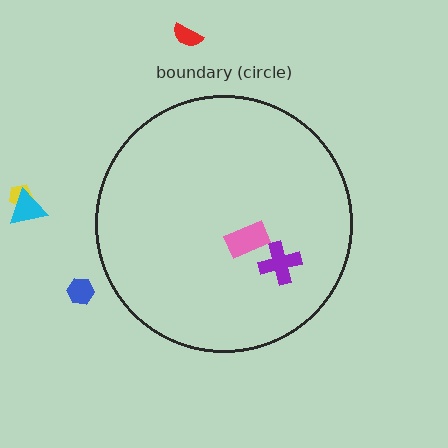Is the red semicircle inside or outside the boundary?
Outside.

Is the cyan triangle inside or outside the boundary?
Outside.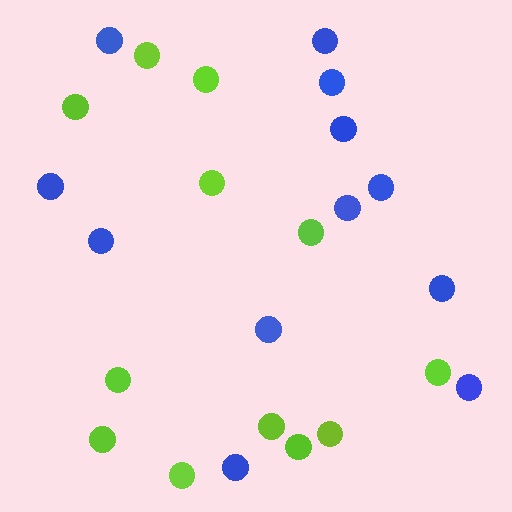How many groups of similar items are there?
There are 2 groups: one group of lime circles (12) and one group of blue circles (12).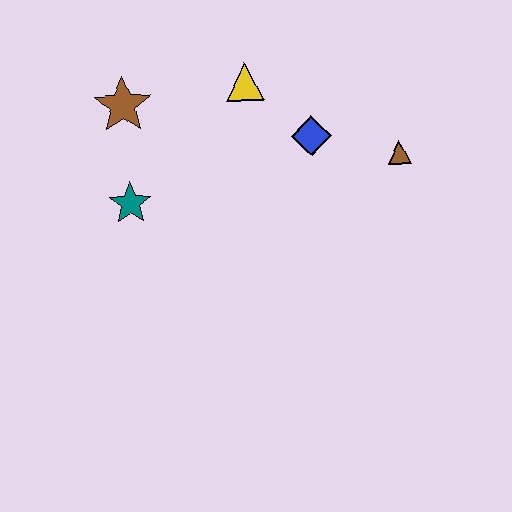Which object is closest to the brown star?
The teal star is closest to the brown star.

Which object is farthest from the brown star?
The brown triangle is farthest from the brown star.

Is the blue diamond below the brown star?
Yes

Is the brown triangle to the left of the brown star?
No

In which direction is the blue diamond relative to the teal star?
The blue diamond is to the right of the teal star.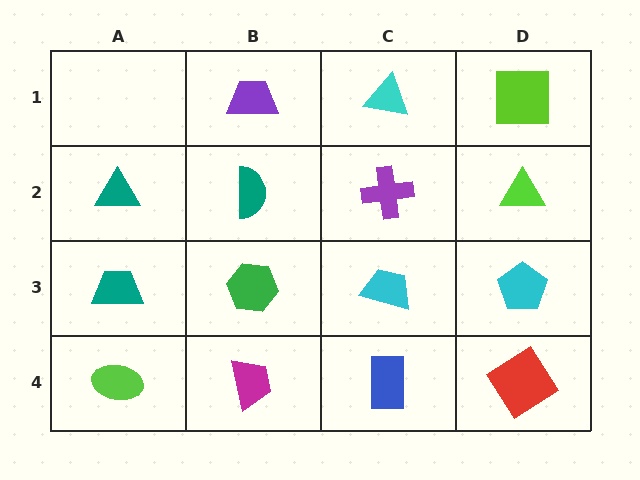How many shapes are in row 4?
4 shapes.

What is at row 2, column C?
A purple cross.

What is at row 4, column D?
A red diamond.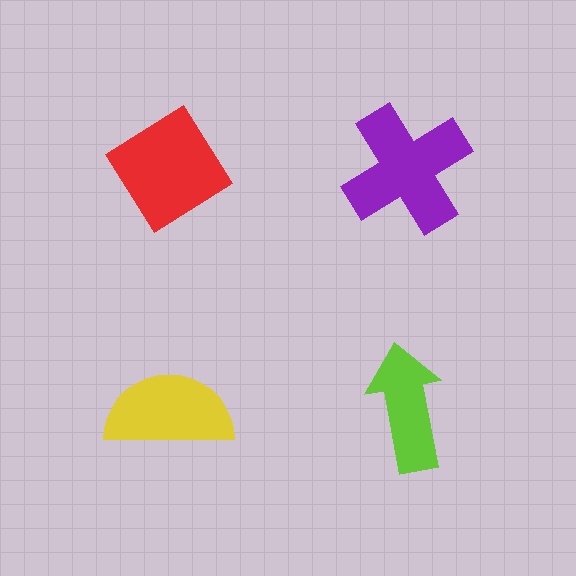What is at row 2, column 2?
A lime arrow.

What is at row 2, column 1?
A yellow semicircle.